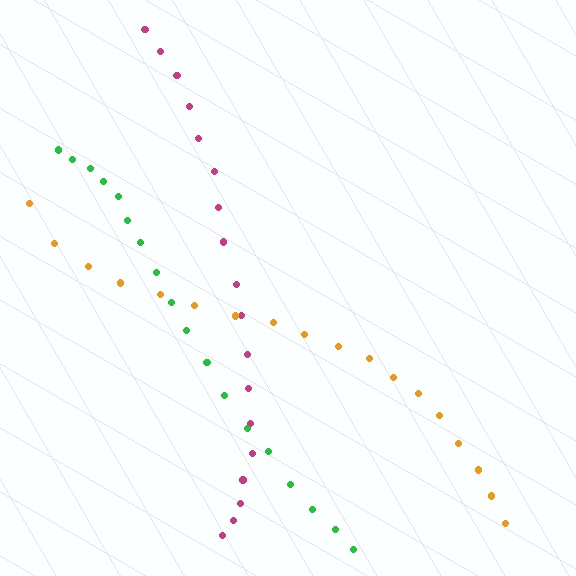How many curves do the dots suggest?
There are 3 distinct paths.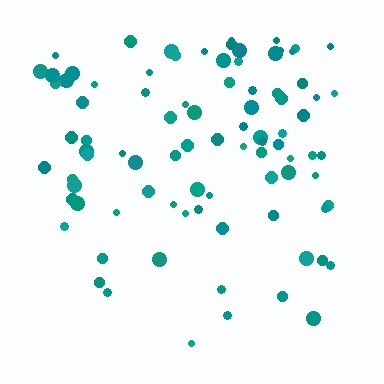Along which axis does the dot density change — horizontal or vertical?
Vertical.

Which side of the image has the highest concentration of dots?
The top.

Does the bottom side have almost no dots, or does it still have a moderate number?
Still a moderate number, just noticeably fewer than the top.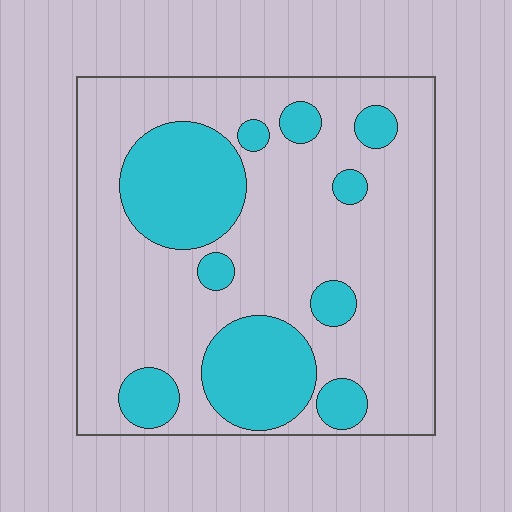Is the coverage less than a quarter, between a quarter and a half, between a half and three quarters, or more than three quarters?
Between a quarter and a half.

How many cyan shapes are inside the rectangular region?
10.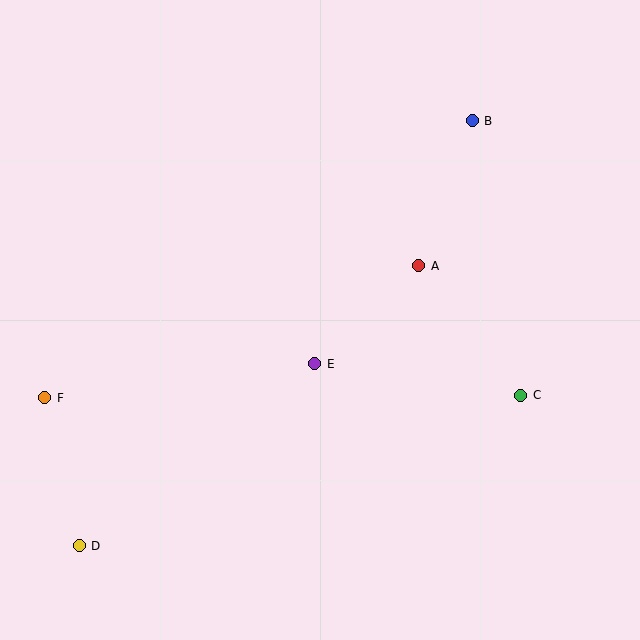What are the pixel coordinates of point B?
Point B is at (472, 121).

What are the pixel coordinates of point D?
Point D is at (79, 546).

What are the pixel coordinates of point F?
Point F is at (45, 398).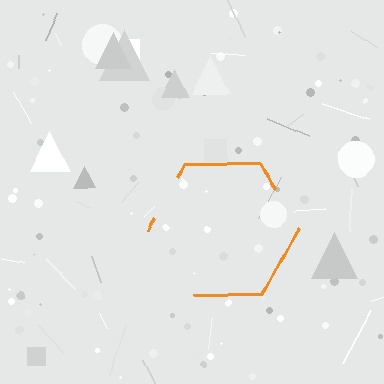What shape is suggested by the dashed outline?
The dashed outline suggests a hexagon.